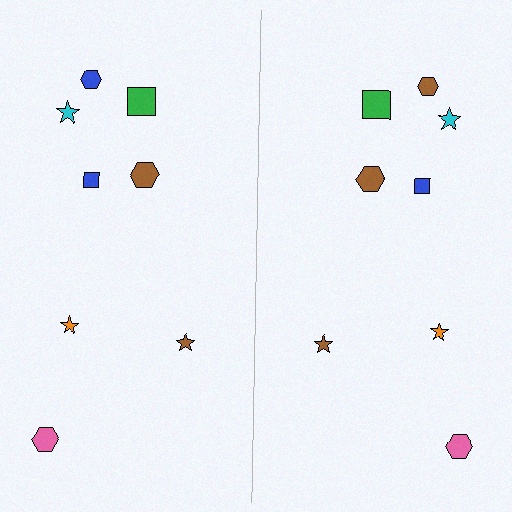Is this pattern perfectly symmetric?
No, the pattern is not perfectly symmetric. The brown hexagon on the right side breaks the symmetry — its mirror counterpart is blue.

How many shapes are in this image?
There are 16 shapes in this image.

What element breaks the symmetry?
The brown hexagon on the right side breaks the symmetry — its mirror counterpart is blue.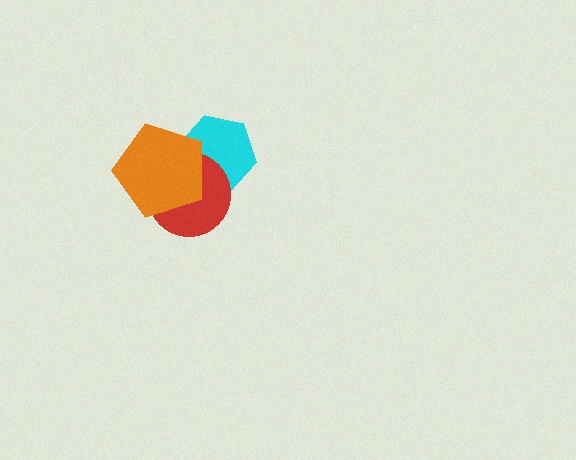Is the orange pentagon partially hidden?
No, no other shape covers it.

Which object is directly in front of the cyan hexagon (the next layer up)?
The red circle is directly in front of the cyan hexagon.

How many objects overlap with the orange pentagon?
2 objects overlap with the orange pentagon.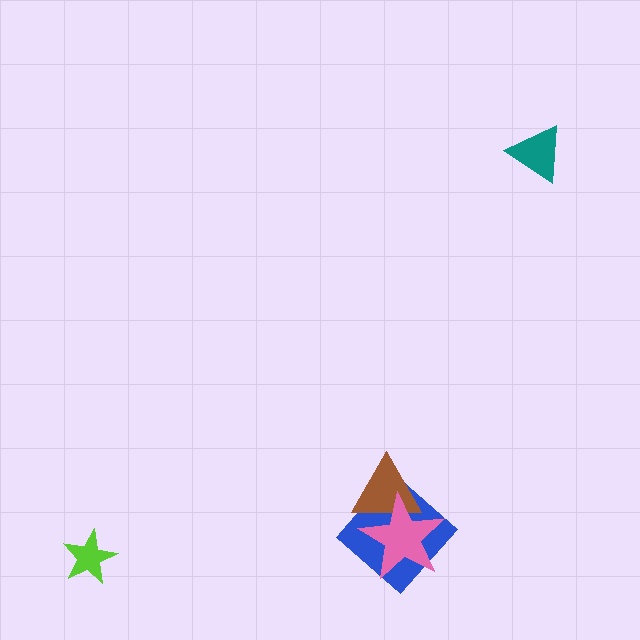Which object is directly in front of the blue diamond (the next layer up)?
The brown triangle is directly in front of the blue diamond.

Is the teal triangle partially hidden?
No, no other shape covers it.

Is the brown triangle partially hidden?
Yes, it is partially covered by another shape.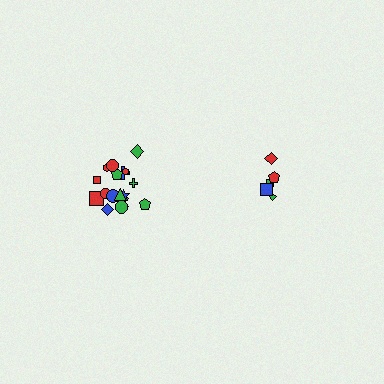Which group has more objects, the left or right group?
The left group.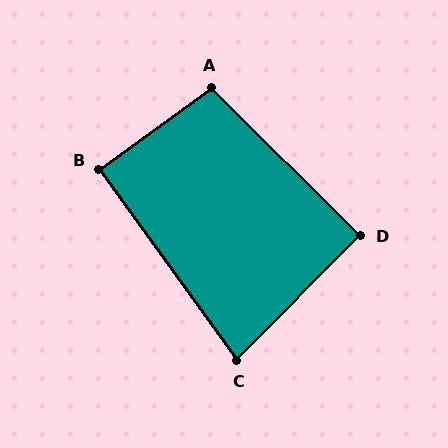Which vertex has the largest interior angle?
A, at approximately 99 degrees.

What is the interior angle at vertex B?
Approximately 90 degrees (approximately right).